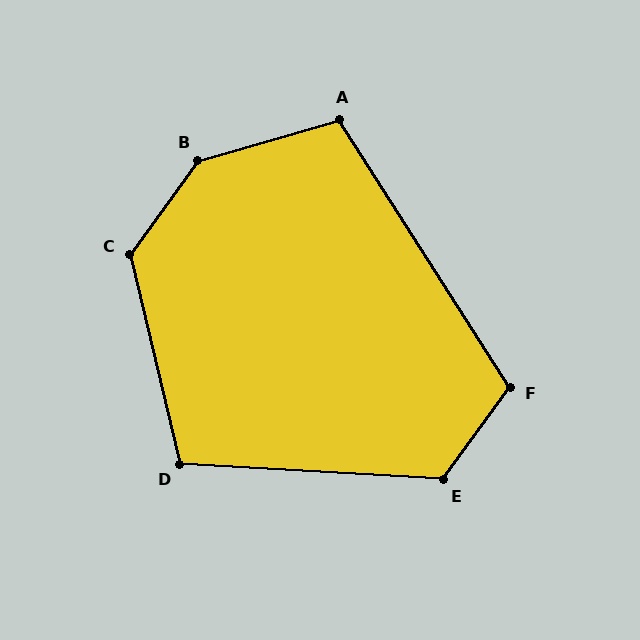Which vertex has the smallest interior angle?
A, at approximately 107 degrees.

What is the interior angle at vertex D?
Approximately 107 degrees (obtuse).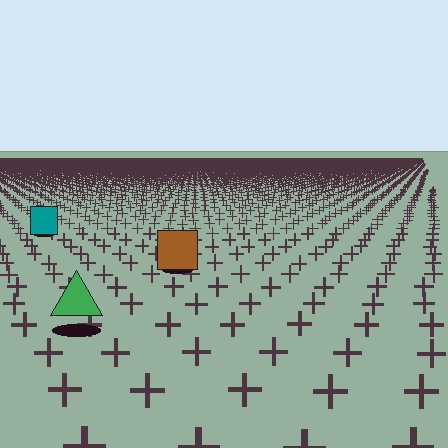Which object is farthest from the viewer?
The teal square is farthest from the viewer. It appears smaller and the ground texture around it is denser.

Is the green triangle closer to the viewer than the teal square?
Yes. The green triangle is closer — you can tell from the texture gradient: the ground texture is coarser near it.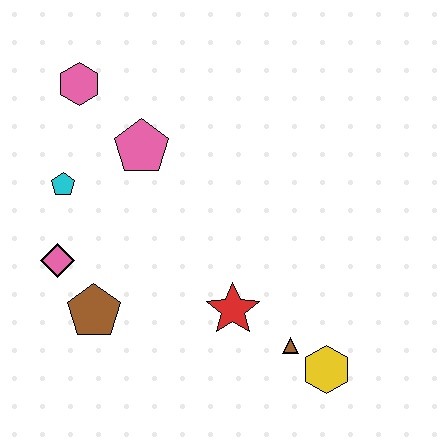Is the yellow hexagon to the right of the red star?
Yes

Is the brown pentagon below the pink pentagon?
Yes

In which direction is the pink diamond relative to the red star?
The pink diamond is to the left of the red star.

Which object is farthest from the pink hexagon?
The yellow hexagon is farthest from the pink hexagon.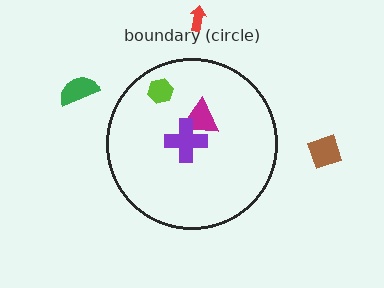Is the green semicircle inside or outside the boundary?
Outside.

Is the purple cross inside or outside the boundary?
Inside.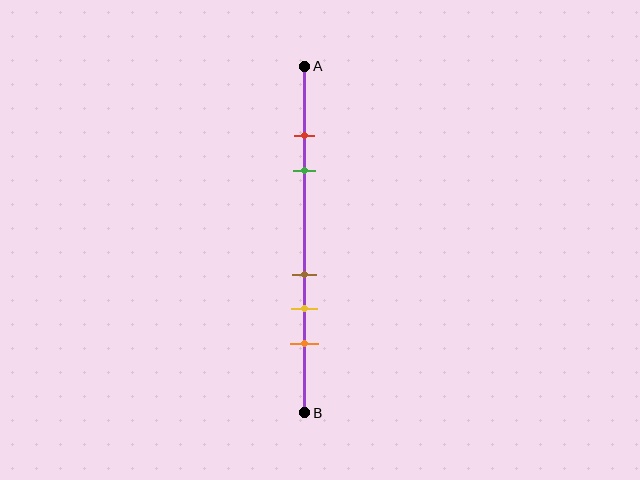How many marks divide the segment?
There are 5 marks dividing the segment.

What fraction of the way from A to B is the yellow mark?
The yellow mark is approximately 70% (0.7) of the way from A to B.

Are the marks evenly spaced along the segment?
No, the marks are not evenly spaced.